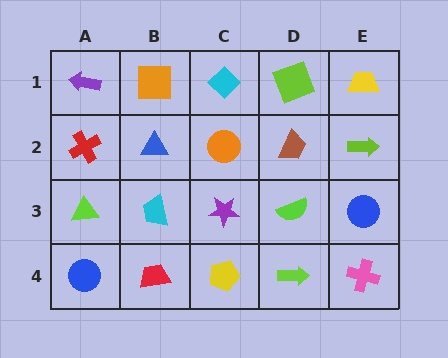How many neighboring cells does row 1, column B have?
3.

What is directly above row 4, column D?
A lime semicircle.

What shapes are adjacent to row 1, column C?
An orange circle (row 2, column C), an orange square (row 1, column B), a lime square (row 1, column D).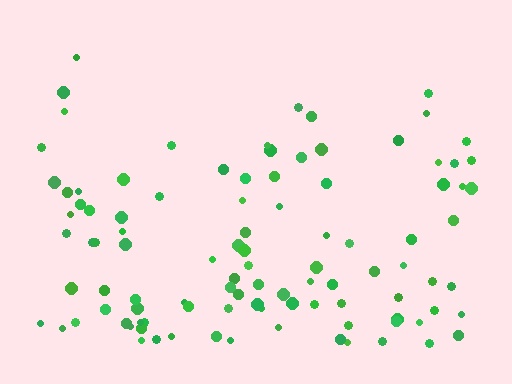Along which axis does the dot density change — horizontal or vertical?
Vertical.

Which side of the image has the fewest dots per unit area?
The top.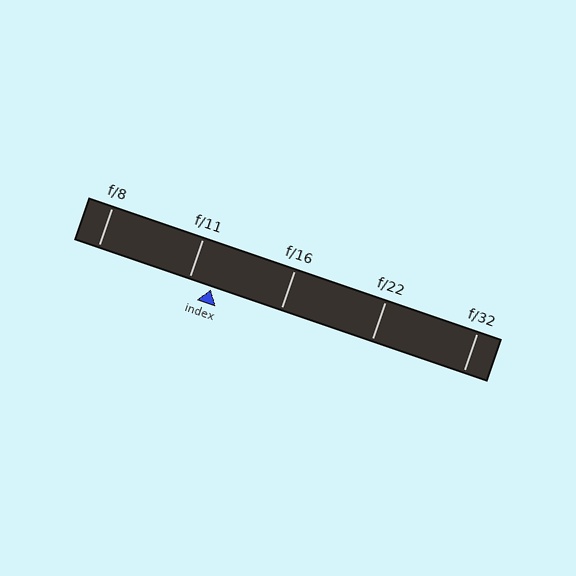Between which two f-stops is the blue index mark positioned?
The index mark is between f/11 and f/16.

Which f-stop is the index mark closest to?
The index mark is closest to f/11.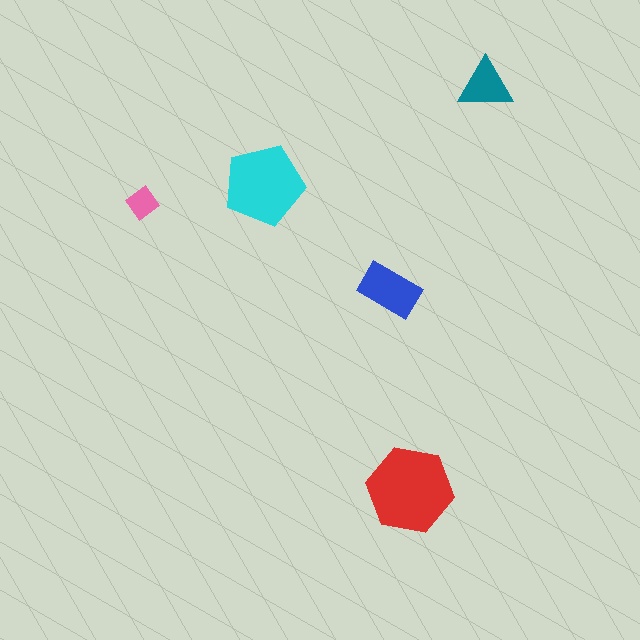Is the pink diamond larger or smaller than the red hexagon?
Smaller.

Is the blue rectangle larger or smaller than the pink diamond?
Larger.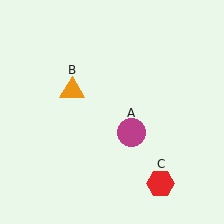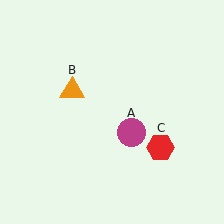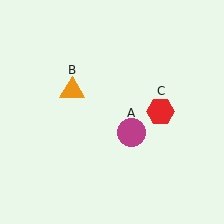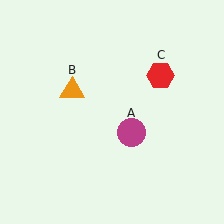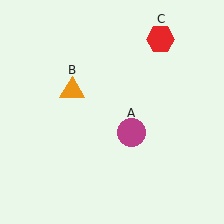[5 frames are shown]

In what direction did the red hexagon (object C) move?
The red hexagon (object C) moved up.